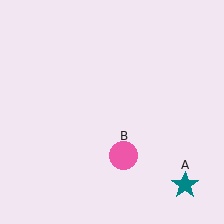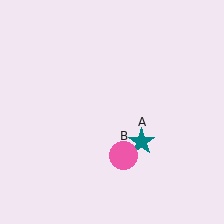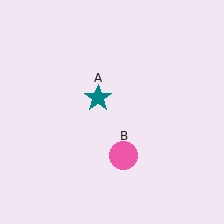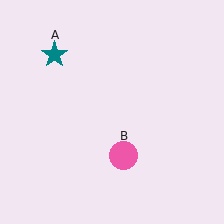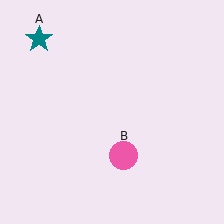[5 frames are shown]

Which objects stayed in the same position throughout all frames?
Pink circle (object B) remained stationary.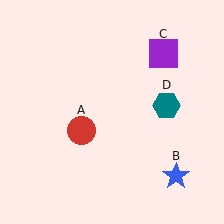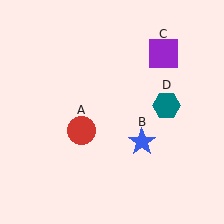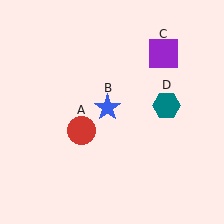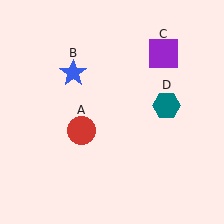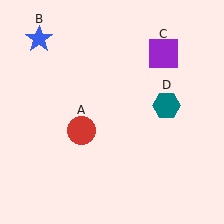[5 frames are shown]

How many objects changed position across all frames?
1 object changed position: blue star (object B).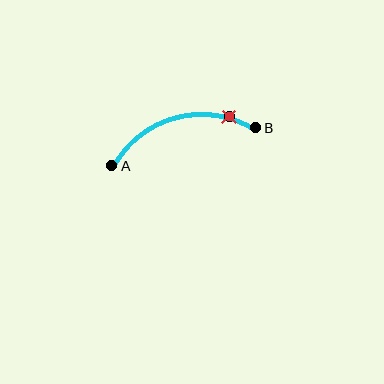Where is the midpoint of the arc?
The arc midpoint is the point on the curve farthest from the straight line joining A and B. It sits above that line.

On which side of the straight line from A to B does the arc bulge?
The arc bulges above the straight line connecting A and B.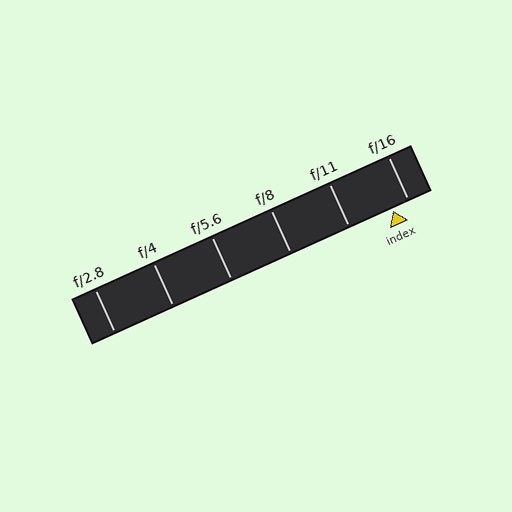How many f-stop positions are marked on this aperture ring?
There are 6 f-stop positions marked.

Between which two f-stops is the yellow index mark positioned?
The index mark is between f/11 and f/16.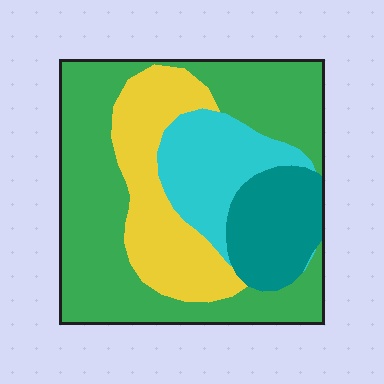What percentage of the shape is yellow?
Yellow takes up about one fifth (1/5) of the shape.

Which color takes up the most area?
Green, at roughly 50%.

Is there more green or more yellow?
Green.